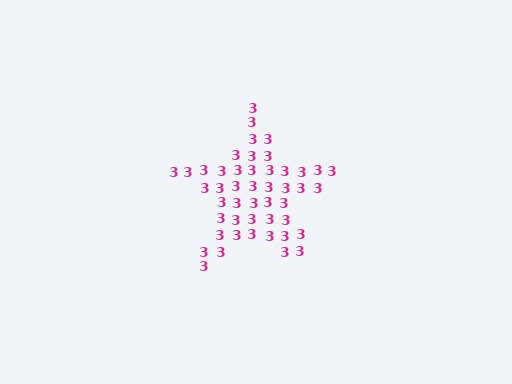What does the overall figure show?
The overall figure shows a star.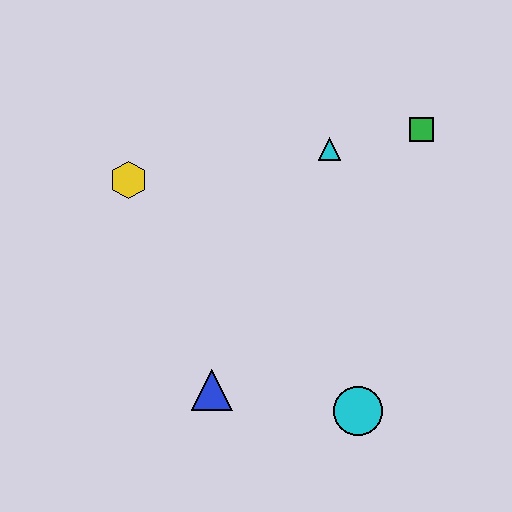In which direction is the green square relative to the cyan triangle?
The green square is to the right of the cyan triangle.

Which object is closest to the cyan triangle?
The green square is closest to the cyan triangle.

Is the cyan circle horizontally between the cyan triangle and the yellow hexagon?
No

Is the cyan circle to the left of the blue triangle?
No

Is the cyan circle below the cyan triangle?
Yes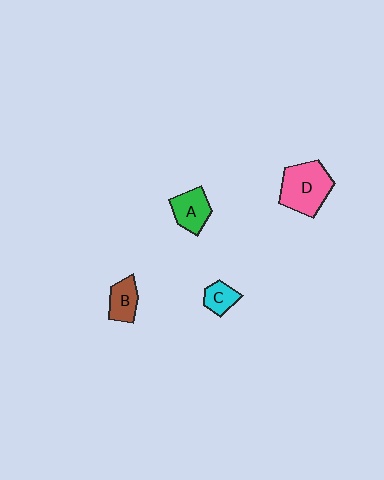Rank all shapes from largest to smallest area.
From largest to smallest: D (pink), A (green), B (brown), C (cyan).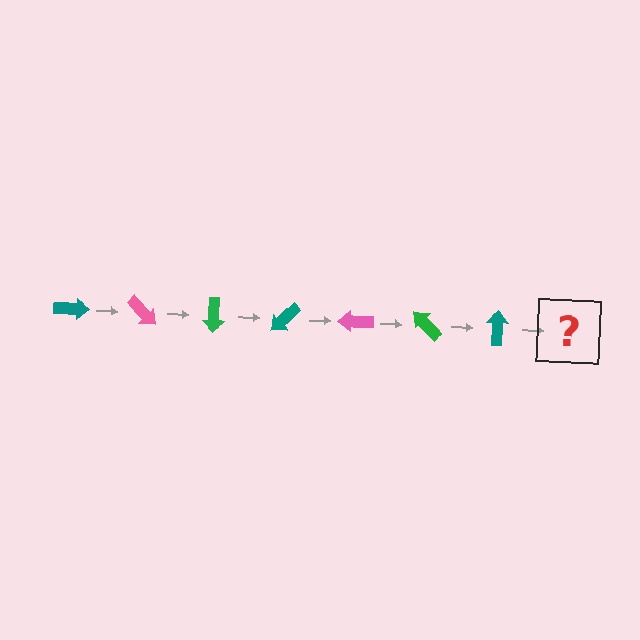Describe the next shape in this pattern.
It should be a pink arrow, rotated 315 degrees from the start.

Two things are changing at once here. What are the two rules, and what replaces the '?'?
The two rules are that it rotates 45 degrees each step and the color cycles through teal, pink, and green. The '?' should be a pink arrow, rotated 315 degrees from the start.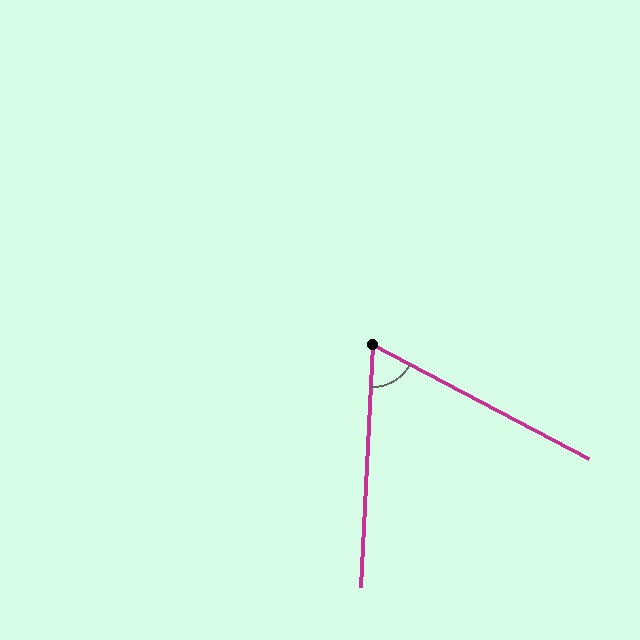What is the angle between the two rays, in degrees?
Approximately 65 degrees.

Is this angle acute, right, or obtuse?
It is acute.